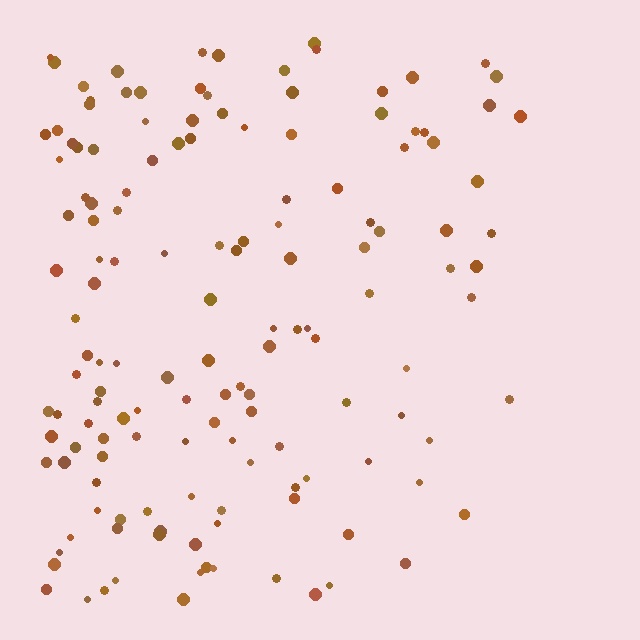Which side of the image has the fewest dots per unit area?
The right.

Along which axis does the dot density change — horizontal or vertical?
Horizontal.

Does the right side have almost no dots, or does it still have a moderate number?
Still a moderate number, just noticeably fewer than the left.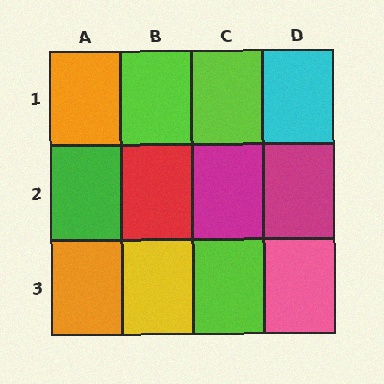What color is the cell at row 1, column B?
Lime.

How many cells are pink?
1 cell is pink.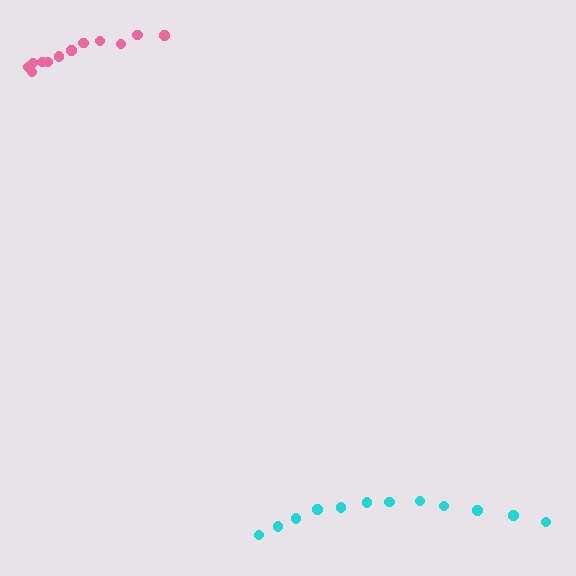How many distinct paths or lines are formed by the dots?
There are 2 distinct paths.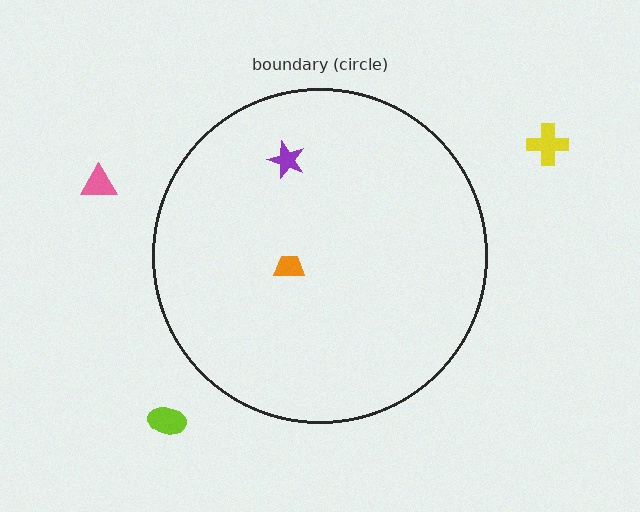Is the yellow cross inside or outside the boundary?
Outside.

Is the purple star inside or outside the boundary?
Inside.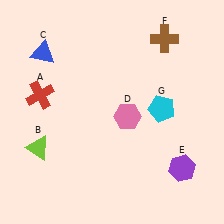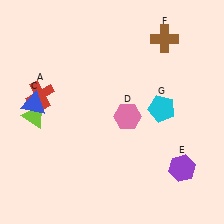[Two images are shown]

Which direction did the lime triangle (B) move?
The lime triangle (B) moved up.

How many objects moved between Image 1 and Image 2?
2 objects moved between the two images.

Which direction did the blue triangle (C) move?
The blue triangle (C) moved down.